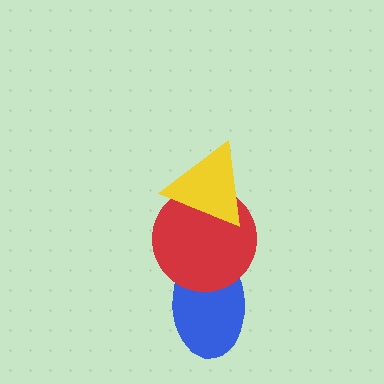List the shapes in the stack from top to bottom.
From top to bottom: the yellow triangle, the red circle, the blue ellipse.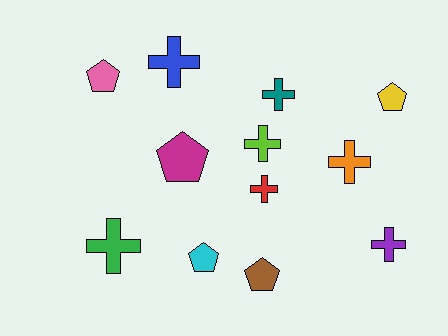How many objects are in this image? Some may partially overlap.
There are 12 objects.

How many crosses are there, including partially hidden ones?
There are 7 crosses.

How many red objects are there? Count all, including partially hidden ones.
There is 1 red object.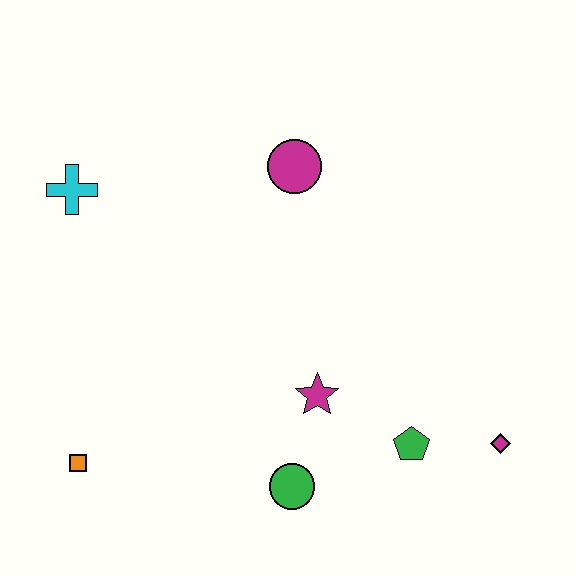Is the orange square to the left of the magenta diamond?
Yes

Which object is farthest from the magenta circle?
The orange square is farthest from the magenta circle.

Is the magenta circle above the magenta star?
Yes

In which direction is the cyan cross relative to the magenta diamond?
The cyan cross is to the left of the magenta diamond.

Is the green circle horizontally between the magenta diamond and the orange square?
Yes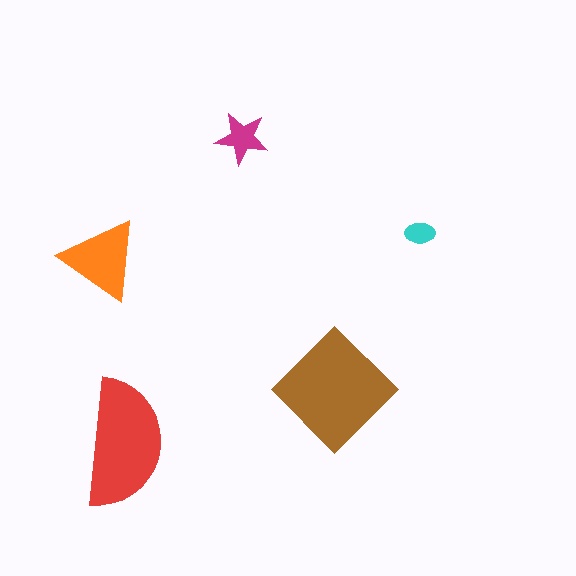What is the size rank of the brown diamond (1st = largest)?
1st.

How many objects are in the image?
There are 5 objects in the image.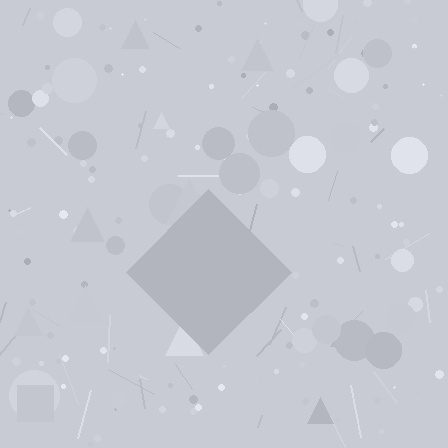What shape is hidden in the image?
A diamond is hidden in the image.